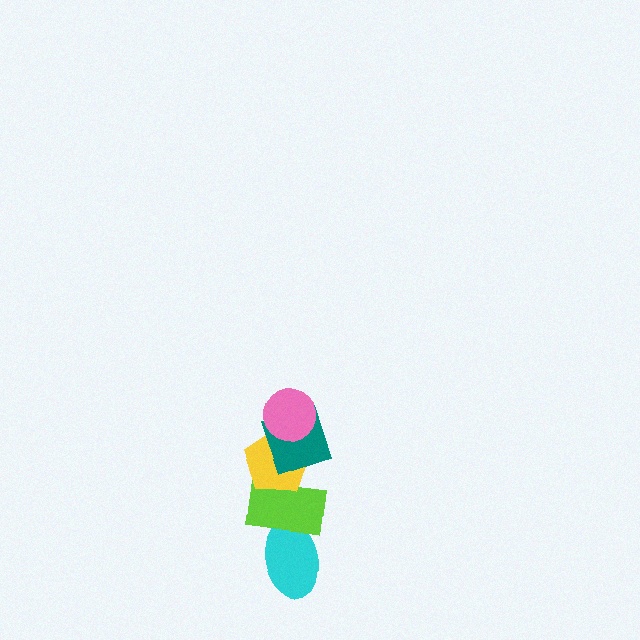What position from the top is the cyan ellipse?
The cyan ellipse is 5th from the top.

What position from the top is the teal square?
The teal square is 2nd from the top.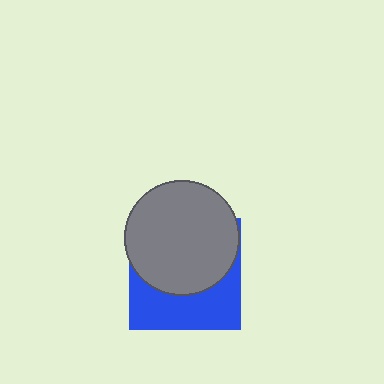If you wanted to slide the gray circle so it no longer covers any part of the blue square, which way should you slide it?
Slide it up — that is the most direct way to separate the two shapes.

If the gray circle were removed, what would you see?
You would see the complete blue square.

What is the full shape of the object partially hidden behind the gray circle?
The partially hidden object is a blue square.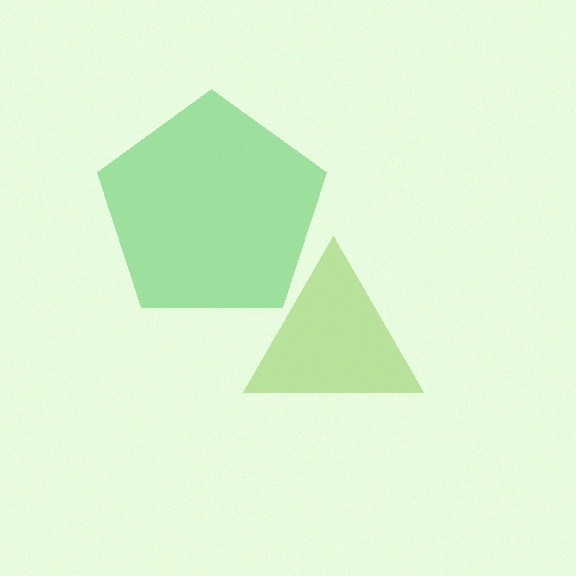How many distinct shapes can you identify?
There are 2 distinct shapes: a green pentagon, a lime triangle.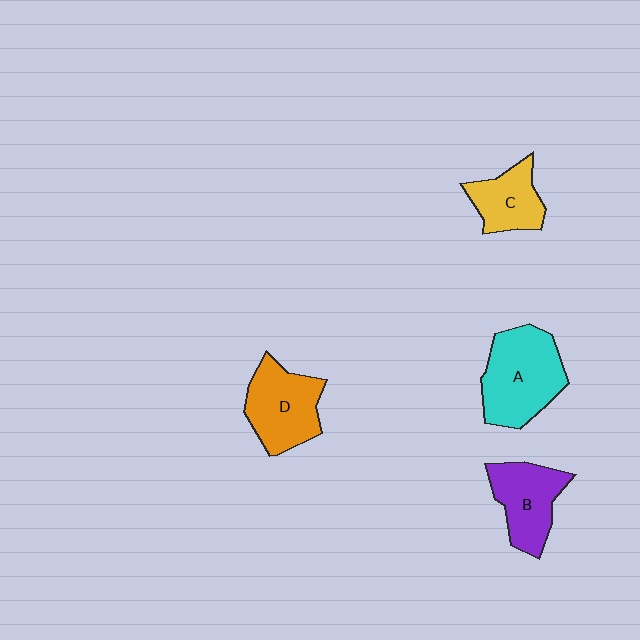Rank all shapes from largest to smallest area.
From largest to smallest: A (cyan), D (orange), B (purple), C (yellow).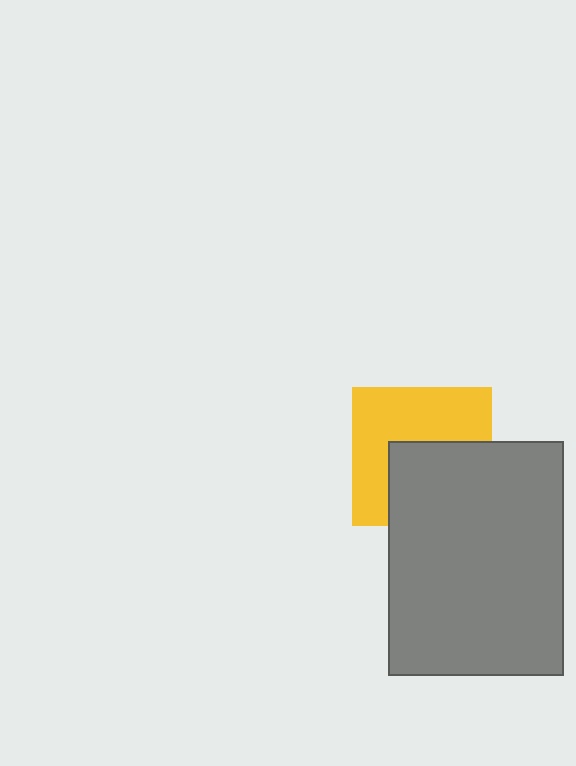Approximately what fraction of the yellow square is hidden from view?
Roughly 45% of the yellow square is hidden behind the gray rectangle.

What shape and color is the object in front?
The object in front is a gray rectangle.